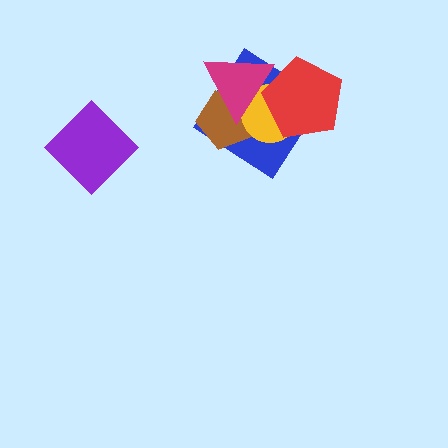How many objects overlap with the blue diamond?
4 objects overlap with the blue diamond.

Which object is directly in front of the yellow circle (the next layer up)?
The red pentagon is directly in front of the yellow circle.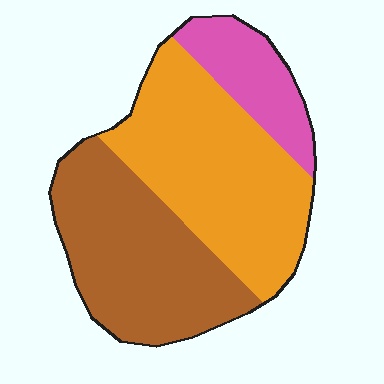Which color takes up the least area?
Pink, at roughly 15%.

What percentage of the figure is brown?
Brown covers about 40% of the figure.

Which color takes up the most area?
Orange, at roughly 45%.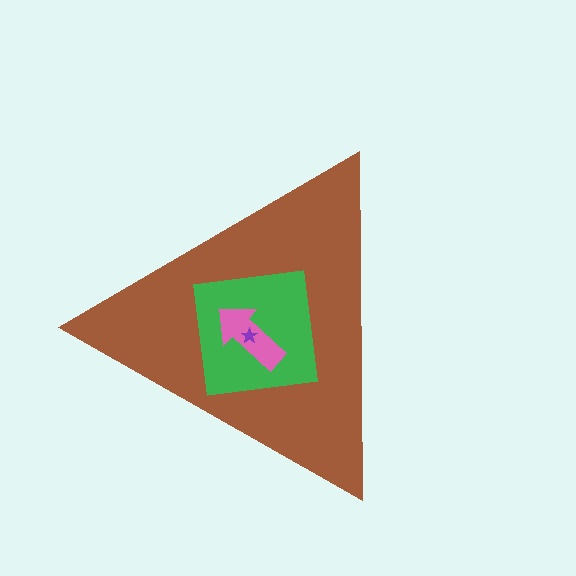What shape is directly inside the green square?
The pink arrow.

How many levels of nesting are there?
4.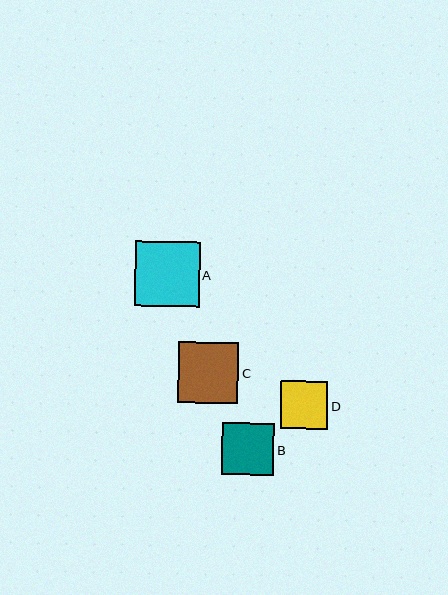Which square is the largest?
Square A is the largest with a size of approximately 65 pixels.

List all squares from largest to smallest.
From largest to smallest: A, C, B, D.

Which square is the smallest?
Square D is the smallest with a size of approximately 48 pixels.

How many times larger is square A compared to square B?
Square A is approximately 1.2 times the size of square B.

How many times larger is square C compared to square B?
Square C is approximately 1.2 times the size of square B.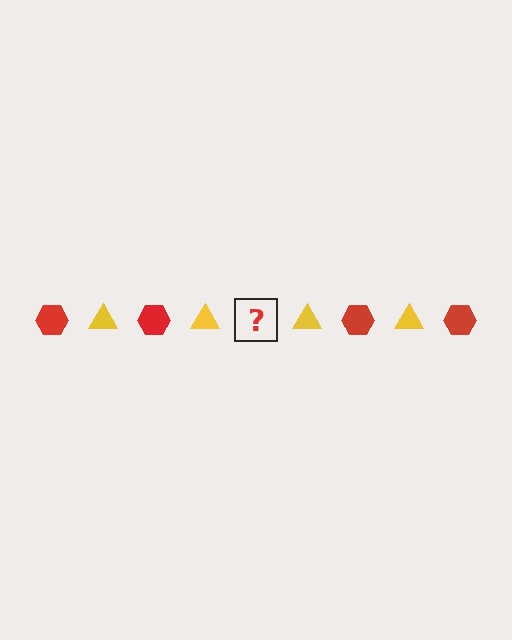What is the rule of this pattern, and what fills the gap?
The rule is that the pattern alternates between red hexagon and yellow triangle. The gap should be filled with a red hexagon.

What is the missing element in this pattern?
The missing element is a red hexagon.